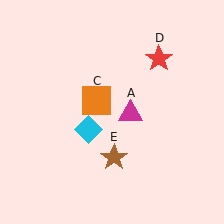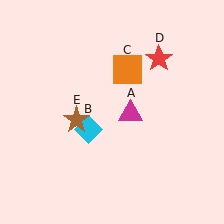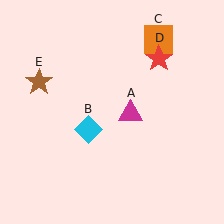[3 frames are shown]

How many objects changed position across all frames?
2 objects changed position: orange square (object C), brown star (object E).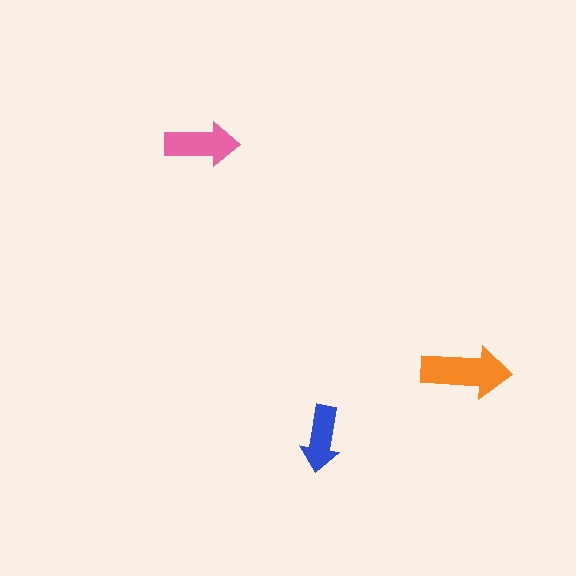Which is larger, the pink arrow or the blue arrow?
The pink one.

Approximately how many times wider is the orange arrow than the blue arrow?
About 1.5 times wider.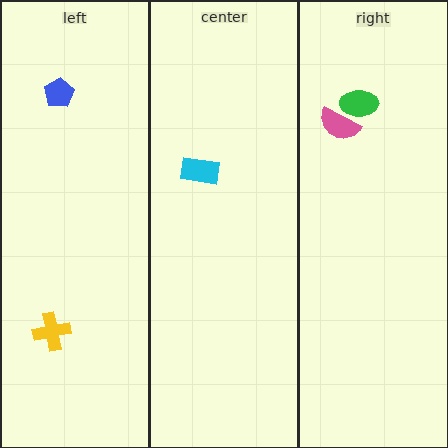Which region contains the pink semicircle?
The right region.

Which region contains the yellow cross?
The left region.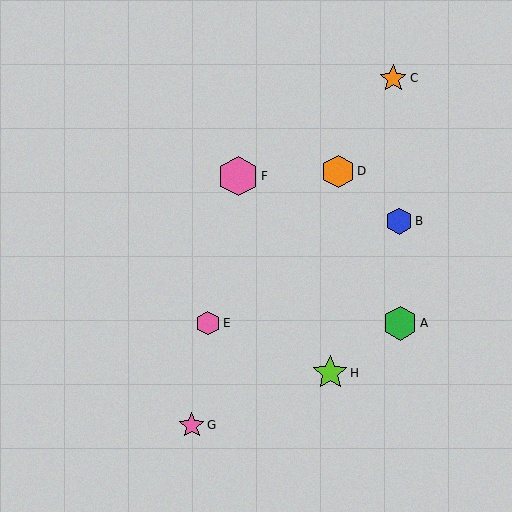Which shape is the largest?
The pink hexagon (labeled F) is the largest.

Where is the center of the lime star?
The center of the lime star is at (330, 373).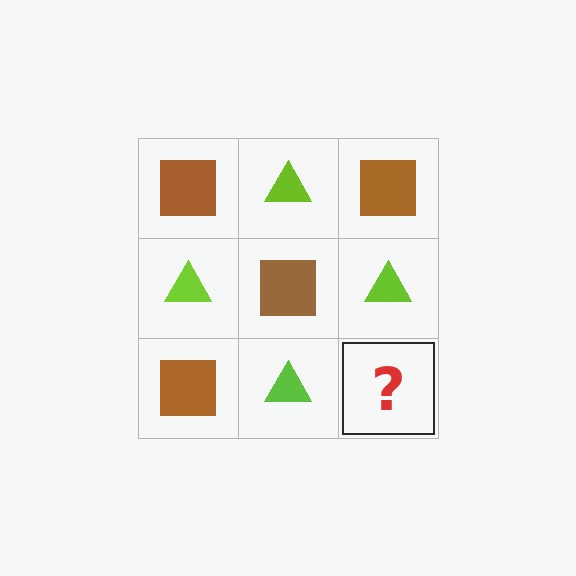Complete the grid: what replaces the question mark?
The question mark should be replaced with a brown square.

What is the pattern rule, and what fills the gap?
The rule is that it alternates brown square and lime triangle in a checkerboard pattern. The gap should be filled with a brown square.